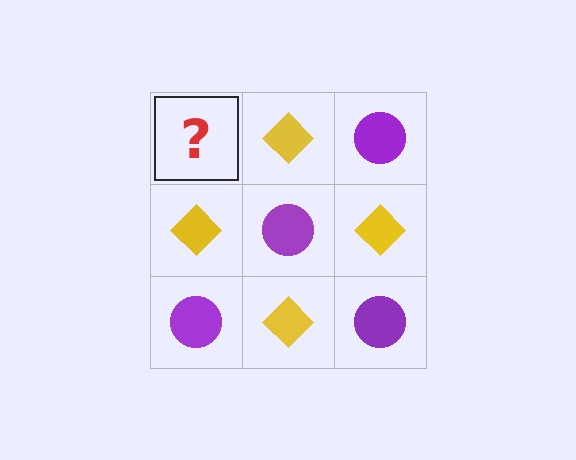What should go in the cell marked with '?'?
The missing cell should contain a purple circle.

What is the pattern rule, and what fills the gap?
The rule is that it alternates purple circle and yellow diamond in a checkerboard pattern. The gap should be filled with a purple circle.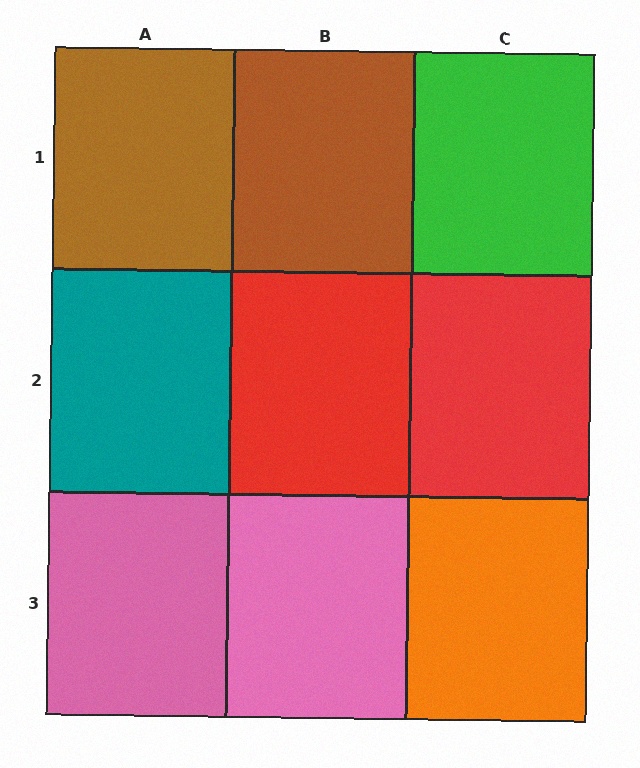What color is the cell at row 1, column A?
Brown.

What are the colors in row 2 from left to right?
Teal, red, red.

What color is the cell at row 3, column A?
Pink.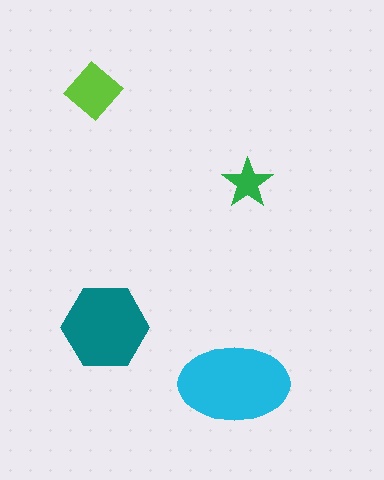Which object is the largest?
The cyan ellipse.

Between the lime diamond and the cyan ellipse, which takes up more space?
The cyan ellipse.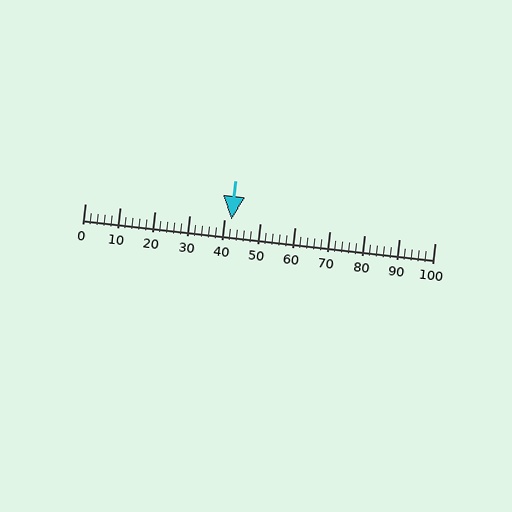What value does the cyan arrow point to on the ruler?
The cyan arrow points to approximately 42.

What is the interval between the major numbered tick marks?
The major tick marks are spaced 10 units apart.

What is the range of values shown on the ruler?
The ruler shows values from 0 to 100.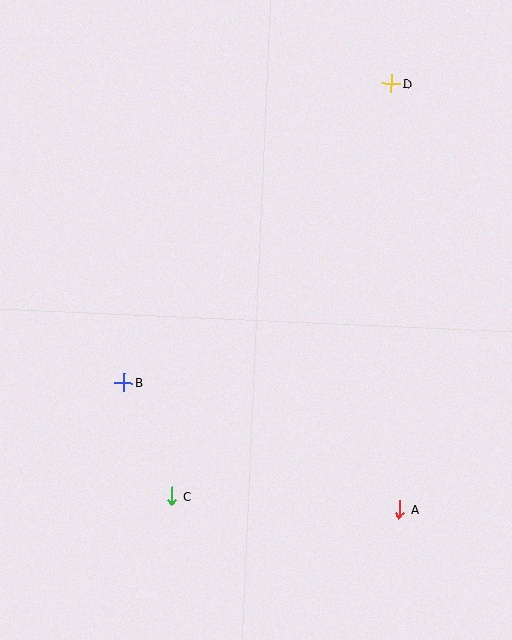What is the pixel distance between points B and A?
The distance between B and A is 303 pixels.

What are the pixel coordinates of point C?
Point C is at (172, 496).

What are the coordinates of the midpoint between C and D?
The midpoint between C and D is at (282, 290).